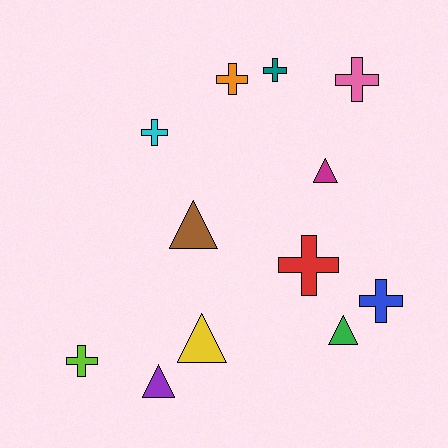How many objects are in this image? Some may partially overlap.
There are 12 objects.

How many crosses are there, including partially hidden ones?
There are 7 crosses.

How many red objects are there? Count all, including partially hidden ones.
There is 1 red object.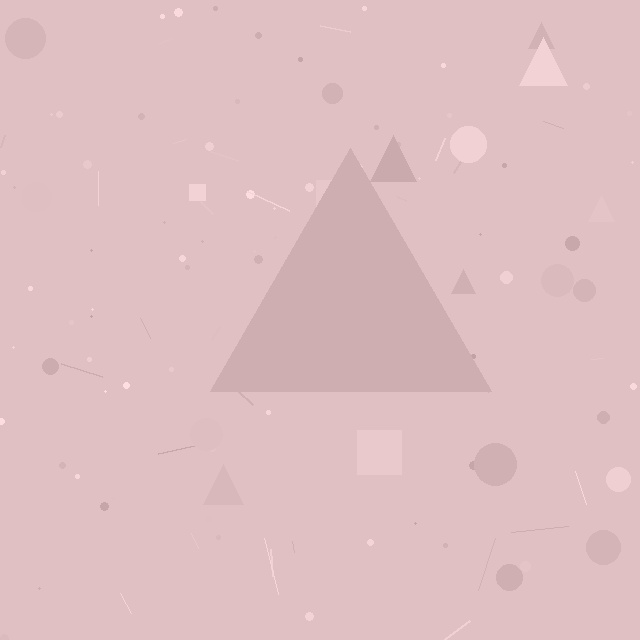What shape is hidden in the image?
A triangle is hidden in the image.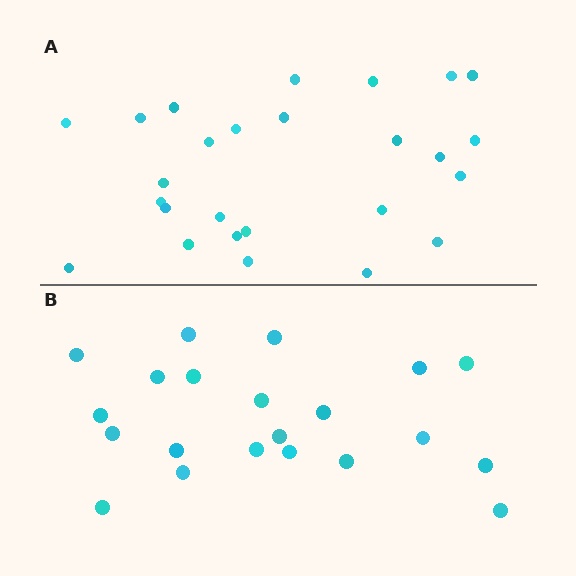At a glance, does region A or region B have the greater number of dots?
Region A (the top region) has more dots.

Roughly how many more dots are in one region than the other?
Region A has about 5 more dots than region B.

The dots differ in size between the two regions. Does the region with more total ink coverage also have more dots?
No. Region B has more total ink coverage because its dots are larger, but region A actually contains more individual dots. Total area can be misleading — the number of items is what matters here.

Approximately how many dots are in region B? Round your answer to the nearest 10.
About 20 dots. (The exact count is 21, which rounds to 20.)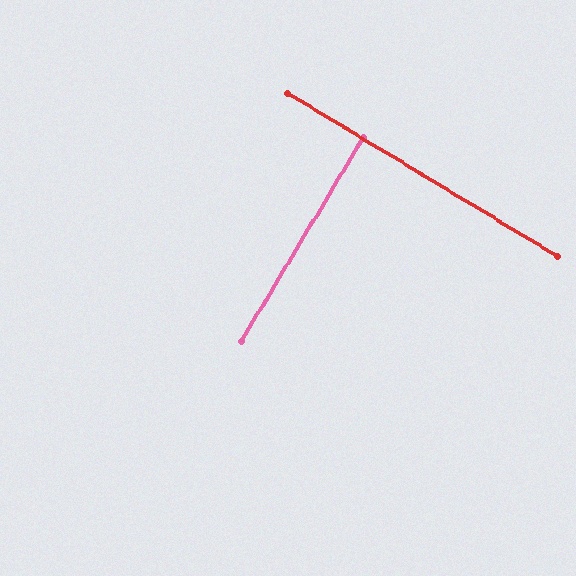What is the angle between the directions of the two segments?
Approximately 90 degrees.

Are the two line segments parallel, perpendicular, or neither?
Perpendicular — they meet at approximately 90°.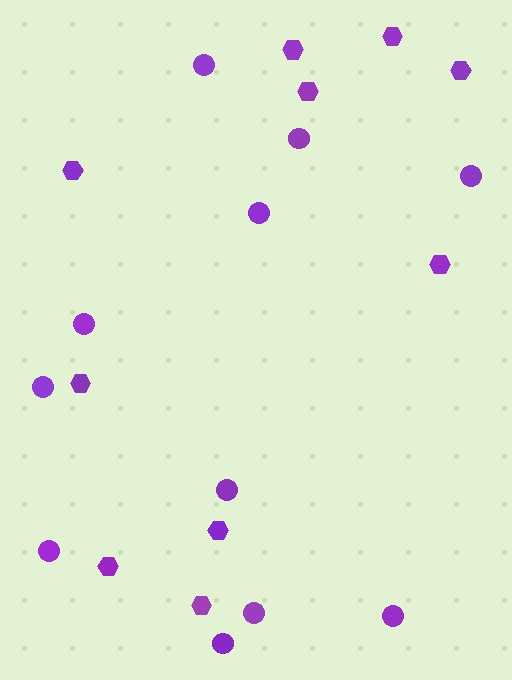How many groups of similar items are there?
There are 2 groups: one group of hexagons (10) and one group of circles (11).